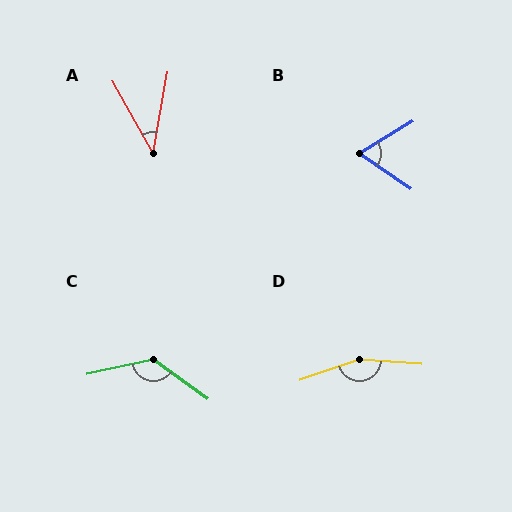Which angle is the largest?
D, at approximately 157 degrees.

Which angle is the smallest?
A, at approximately 40 degrees.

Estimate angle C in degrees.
Approximately 132 degrees.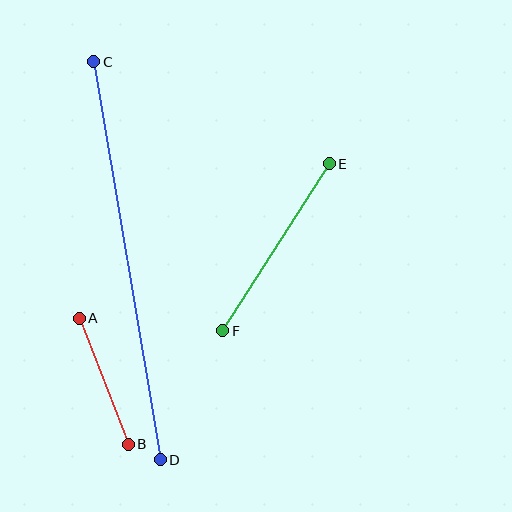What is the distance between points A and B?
The distance is approximately 136 pixels.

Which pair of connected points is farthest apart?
Points C and D are farthest apart.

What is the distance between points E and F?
The distance is approximately 198 pixels.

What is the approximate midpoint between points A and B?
The midpoint is at approximately (104, 381) pixels.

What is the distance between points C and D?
The distance is approximately 404 pixels.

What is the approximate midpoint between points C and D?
The midpoint is at approximately (127, 261) pixels.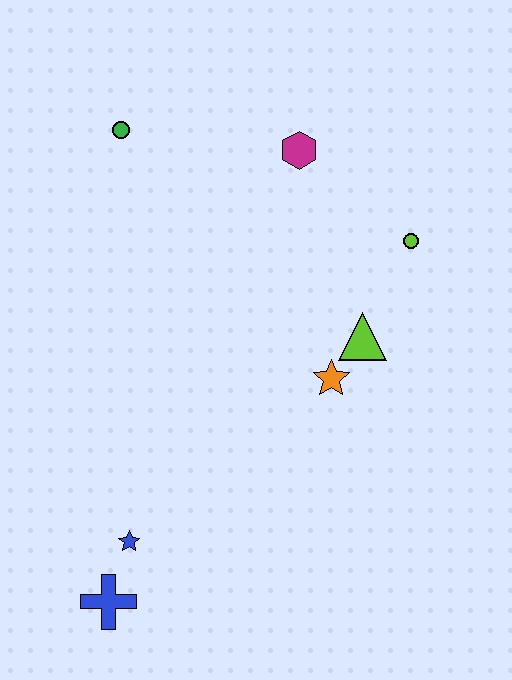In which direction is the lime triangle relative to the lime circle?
The lime triangle is below the lime circle.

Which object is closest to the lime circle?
The lime triangle is closest to the lime circle.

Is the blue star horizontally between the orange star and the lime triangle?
No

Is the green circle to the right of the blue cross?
Yes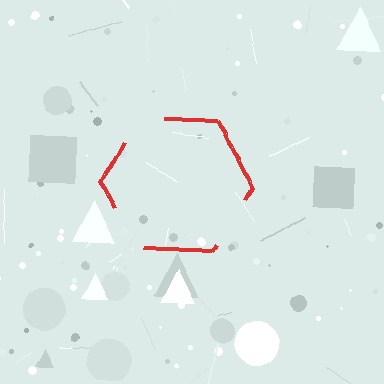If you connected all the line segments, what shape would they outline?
They would outline a hexagon.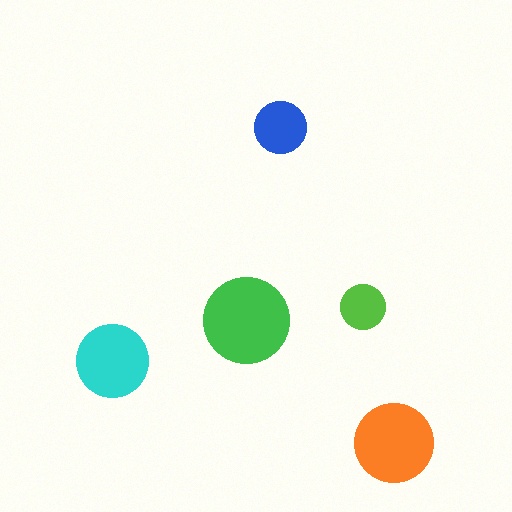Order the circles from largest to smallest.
the green one, the orange one, the cyan one, the blue one, the lime one.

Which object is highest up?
The blue circle is topmost.